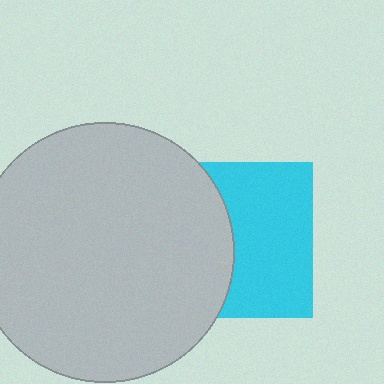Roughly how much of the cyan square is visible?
About half of it is visible (roughly 56%).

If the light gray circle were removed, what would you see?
You would see the complete cyan square.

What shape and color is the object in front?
The object in front is a light gray circle.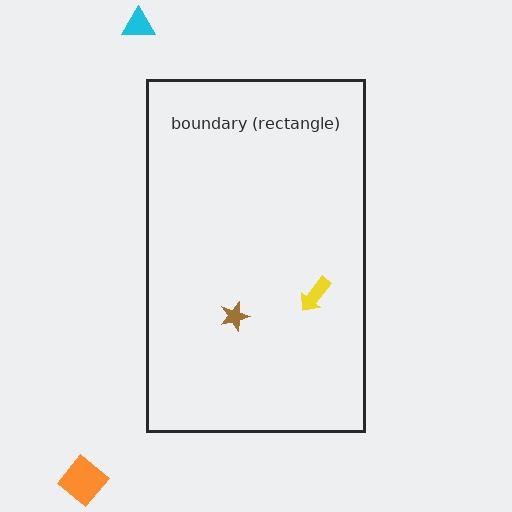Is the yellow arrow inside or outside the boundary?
Inside.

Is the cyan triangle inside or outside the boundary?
Outside.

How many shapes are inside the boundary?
2 inside, 2 outside.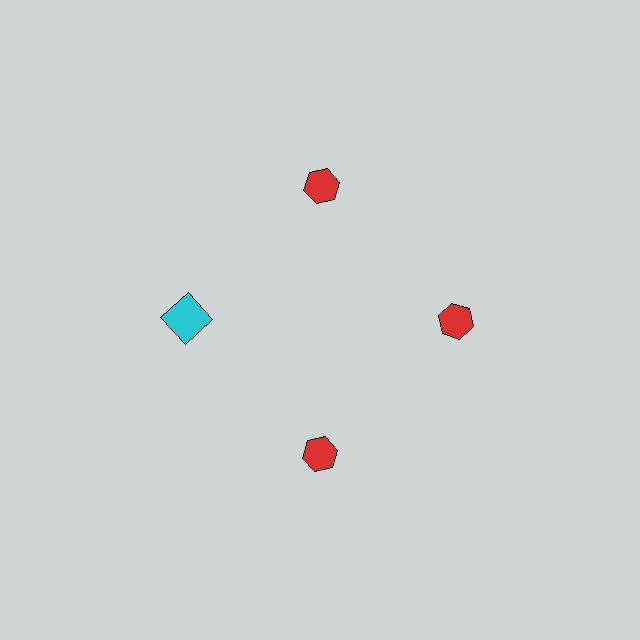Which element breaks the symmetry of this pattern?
The cyan square at roughly the 9 o'clock position breaks the symmetry. All other shapes are red hexagons.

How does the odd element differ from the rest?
It differs in both color (cyan instead of red) and shape (square instead of hexagon).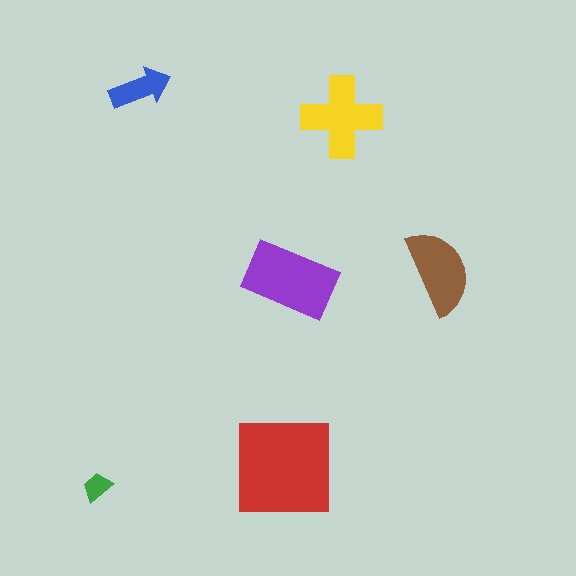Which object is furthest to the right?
The brown semicircle is rightmost.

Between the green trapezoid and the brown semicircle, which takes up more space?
The brown semicircle.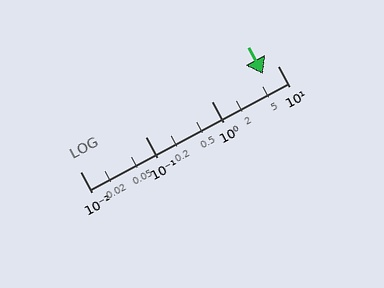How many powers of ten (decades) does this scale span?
The scale spans 3 decades, from 0.01 to 10.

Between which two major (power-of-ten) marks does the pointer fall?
The pointer is between 1 and 10.